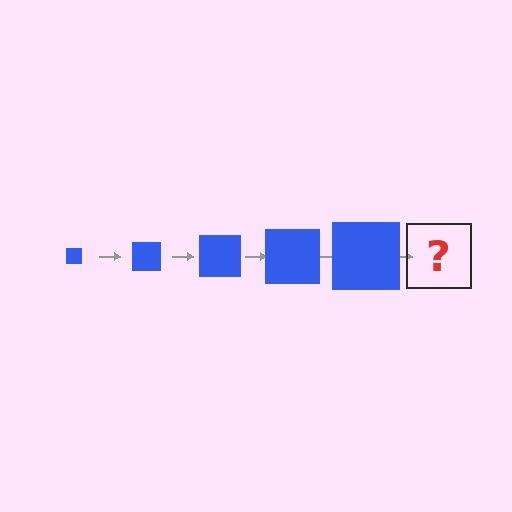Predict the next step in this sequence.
The next step is a blue square, larger than the previous one.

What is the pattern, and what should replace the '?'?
The pattern is that the square gets progressively larger each step. The '?' should be a blue square, larger than the previous one.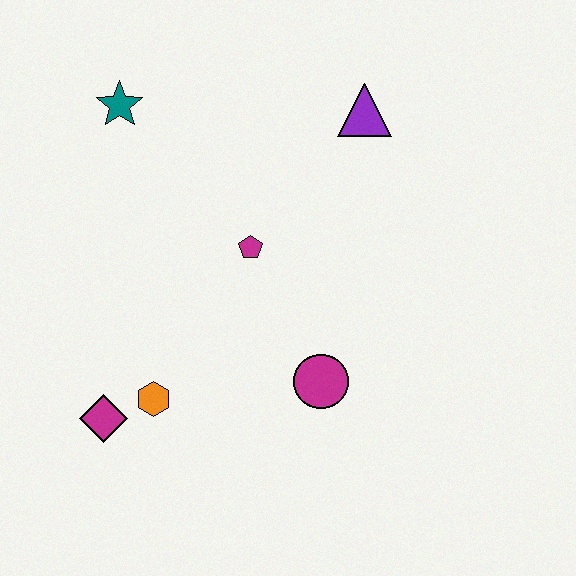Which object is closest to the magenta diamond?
The orange hexagon is closest to the magenta diamond.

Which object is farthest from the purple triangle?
The magenta diamond is farthest from the purple triangle.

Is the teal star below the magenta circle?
No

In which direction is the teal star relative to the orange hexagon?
The teal star is above the orange hexagon.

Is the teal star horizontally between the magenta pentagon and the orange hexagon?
No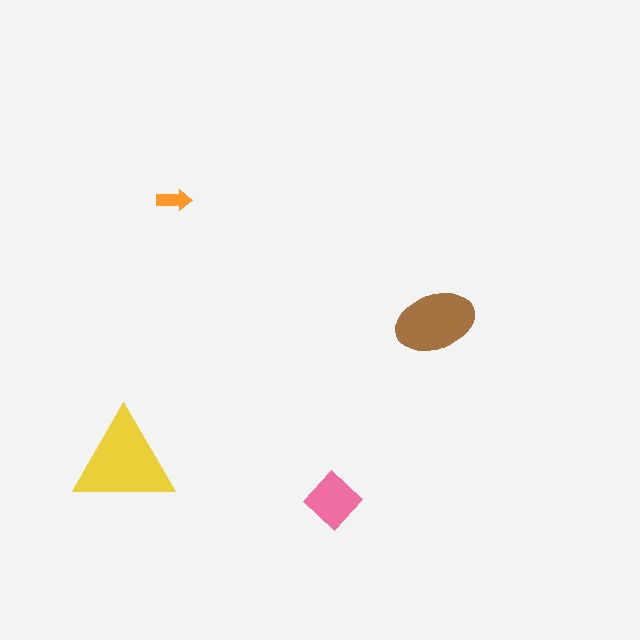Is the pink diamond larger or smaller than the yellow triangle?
Smaller.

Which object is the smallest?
The orange arrow.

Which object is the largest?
The yellow triangle.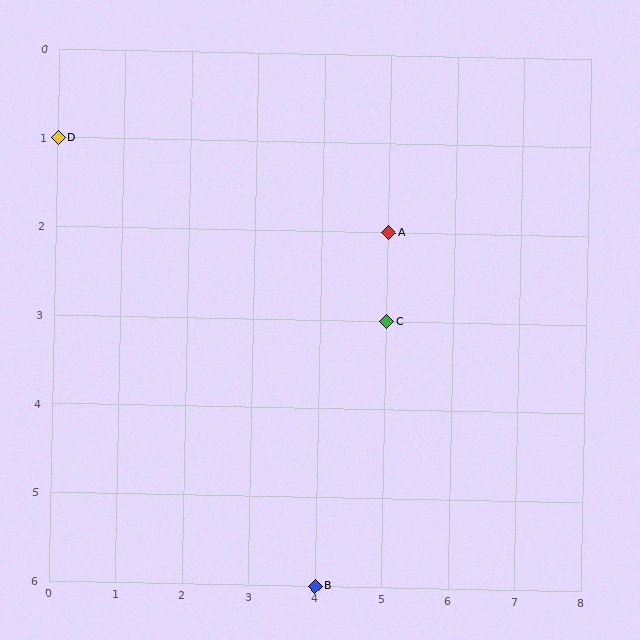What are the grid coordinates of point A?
Point A is at grid coordinates (5, 2).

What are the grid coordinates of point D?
Point D is at grid coordinates (0, 1).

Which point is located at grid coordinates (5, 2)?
Point A is at (5, 2).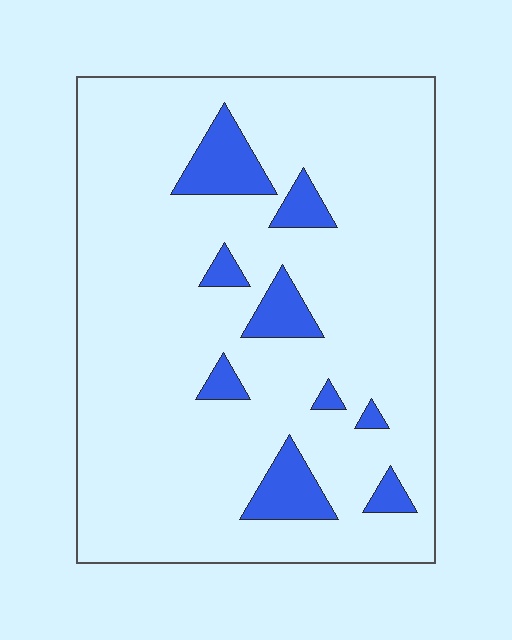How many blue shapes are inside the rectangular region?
9.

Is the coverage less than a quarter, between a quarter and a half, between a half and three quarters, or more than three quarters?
Less than a quarter.